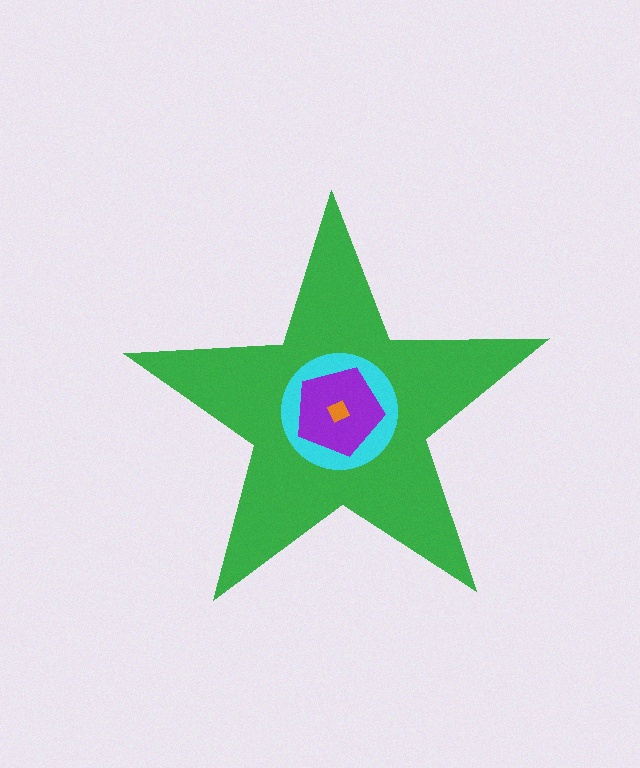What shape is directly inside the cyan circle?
The purple pentagon.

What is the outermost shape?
The green star.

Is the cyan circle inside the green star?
Yes.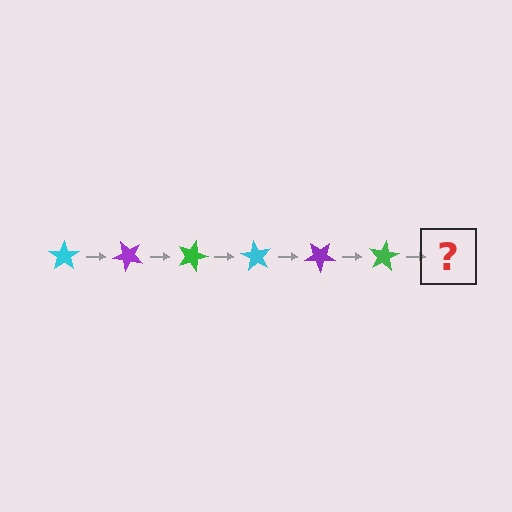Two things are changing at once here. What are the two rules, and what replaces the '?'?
The two rules are that it rotates 45 degrees each step and the color cycles through cyan, purple, and green. The '?' should be a cyan star, rotated 270 degrees from the start.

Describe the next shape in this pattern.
It should be a cyan star, rotated 270 degrees from the start.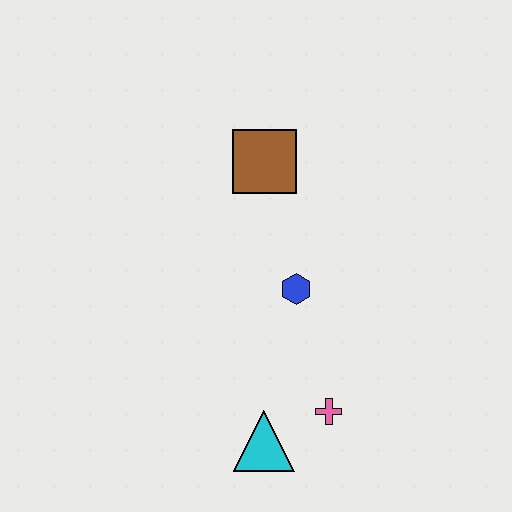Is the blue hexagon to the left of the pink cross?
Yes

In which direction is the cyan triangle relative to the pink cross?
The cyan triangle is to the left of the pink cross.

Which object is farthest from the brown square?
The cyan triangle is farthest from the brown square.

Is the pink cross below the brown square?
Yes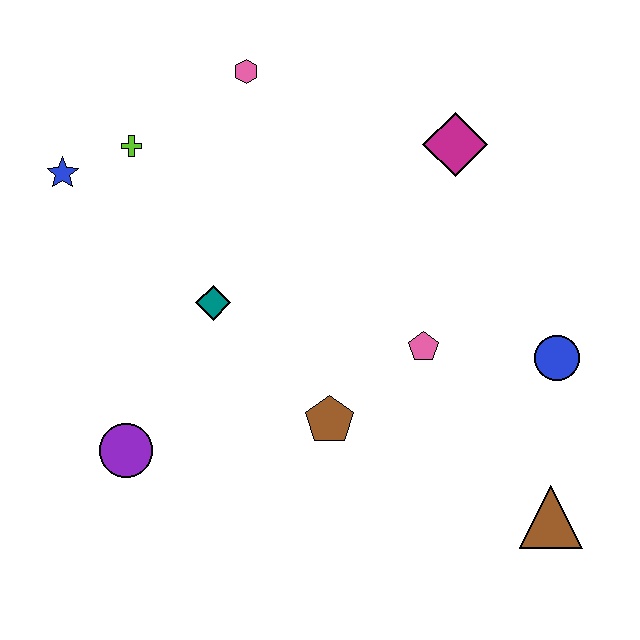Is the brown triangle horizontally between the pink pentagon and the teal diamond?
No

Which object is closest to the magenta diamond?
The pink pentagon is closest to the magenta diamond.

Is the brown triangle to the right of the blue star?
Yes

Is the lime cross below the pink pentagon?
No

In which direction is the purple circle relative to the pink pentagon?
The purple circle is to the left of the pink pentagon.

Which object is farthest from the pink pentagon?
The blue star is farthest from the pink pentagon.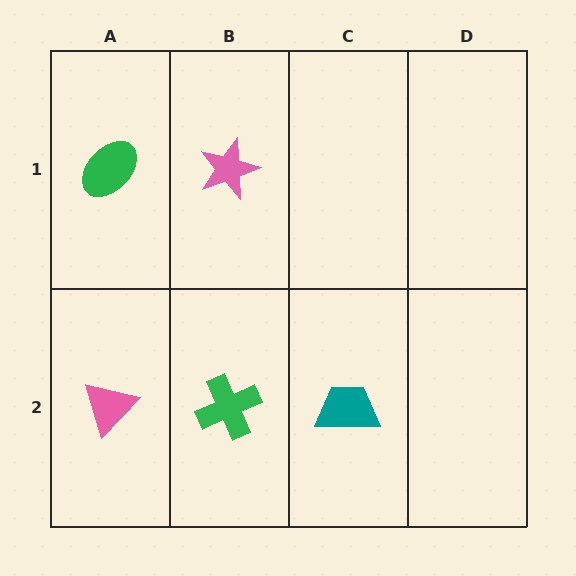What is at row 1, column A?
A green ellipse.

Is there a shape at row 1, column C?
No, that cell is empty.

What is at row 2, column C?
A teal trapezoid.